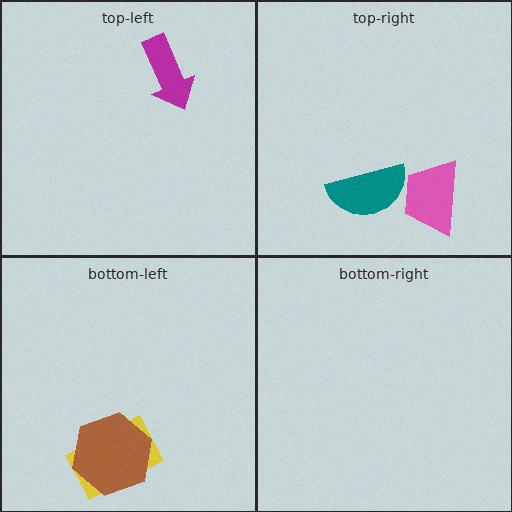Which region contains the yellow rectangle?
The bottom-left region.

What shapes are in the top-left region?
The magenta arrow.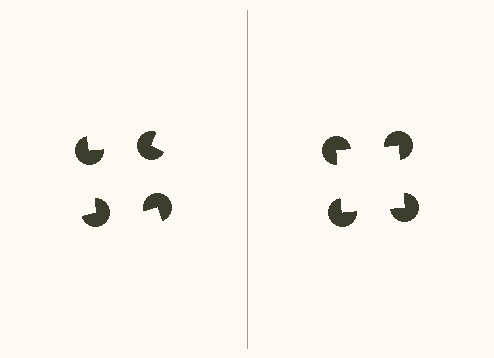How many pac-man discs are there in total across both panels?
8 — 4 on each side.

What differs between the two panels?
The pac-man discs are positioned identically on both sides; only the wedge orientations differ. On the right they align to a square; on the left they are misaligned.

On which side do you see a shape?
An illusory square appears on the right side. On the left side the wedge cuts are rotated, so no coherent shape forms.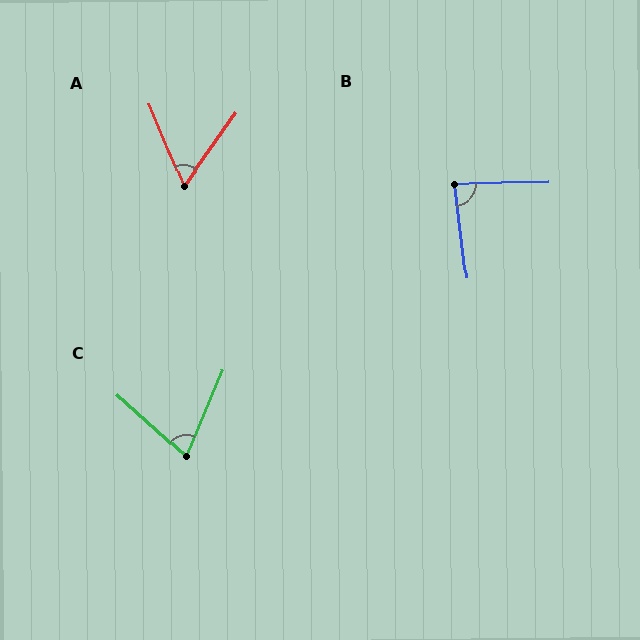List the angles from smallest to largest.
A (58°), C (72°), B (84°).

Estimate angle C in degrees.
Approximately 72 degrees.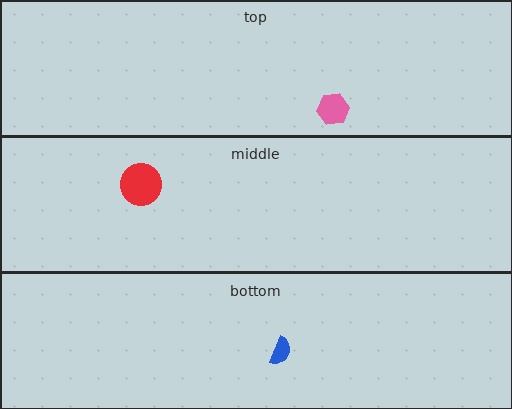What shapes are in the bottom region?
The blue semicircle.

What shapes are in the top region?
The pink hexagon.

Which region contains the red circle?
The middle region.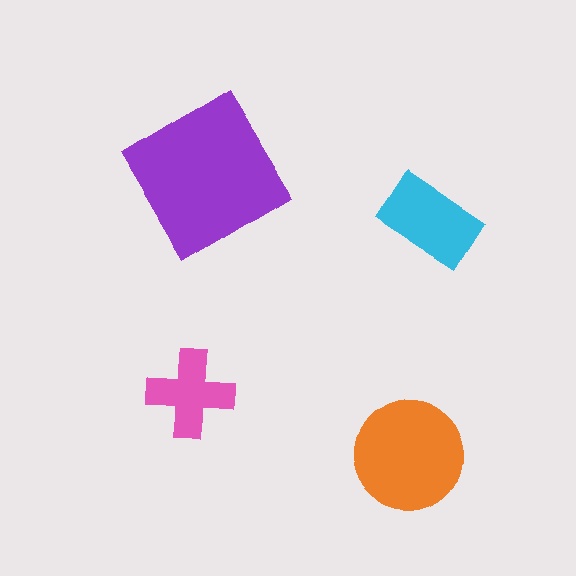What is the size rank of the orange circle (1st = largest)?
2nd.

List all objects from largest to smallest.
The purple diamond, the orange circle, the cyan rectangle, the pink cross.